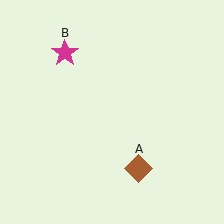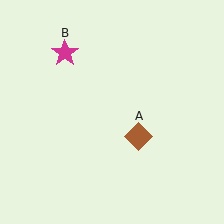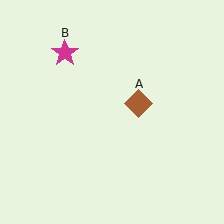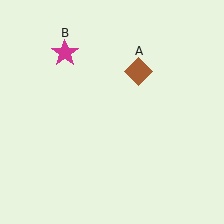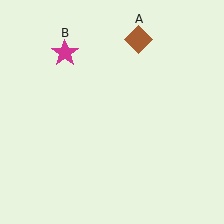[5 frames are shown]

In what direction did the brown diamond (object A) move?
The brown diamond (object A) moved up.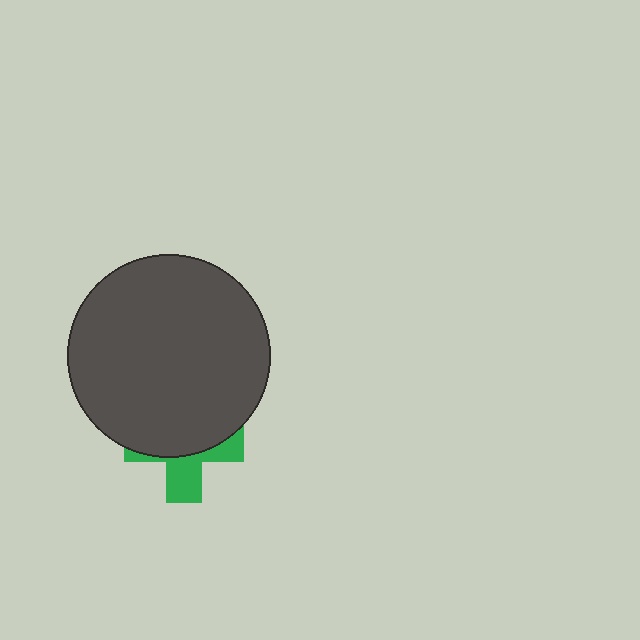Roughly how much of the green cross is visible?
A small part of it is visible (roughly 39%).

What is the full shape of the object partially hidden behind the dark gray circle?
The partially hidden object is a green cross.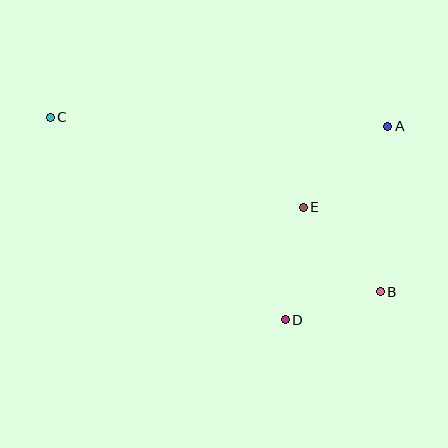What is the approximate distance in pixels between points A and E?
The distance between A and E is approximately 117 pixels.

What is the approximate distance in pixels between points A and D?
The distance between A and D is approximately 219 pixels.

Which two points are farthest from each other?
Points B and C are farthest from each other.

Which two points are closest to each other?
Points B and D are closest to each other.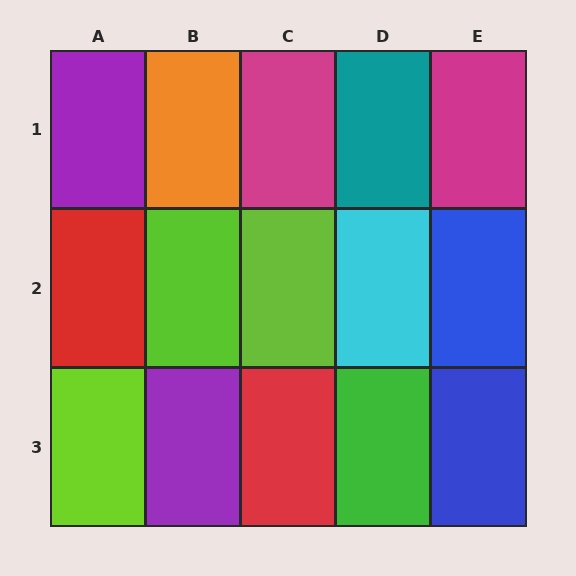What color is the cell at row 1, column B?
Orange.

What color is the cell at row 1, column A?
Purple.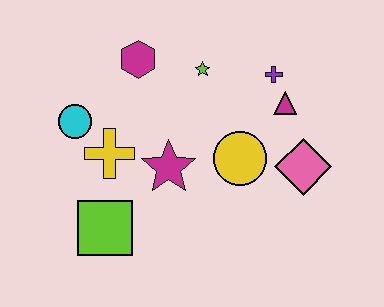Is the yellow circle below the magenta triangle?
Yes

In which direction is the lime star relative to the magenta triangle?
The lime star is to the left of the magenta triangle.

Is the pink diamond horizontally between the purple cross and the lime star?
No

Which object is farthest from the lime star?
The lime square is farthest from the lime star.